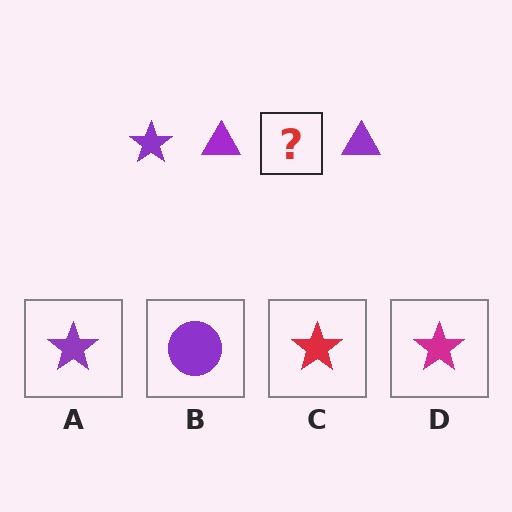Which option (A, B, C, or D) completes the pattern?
A.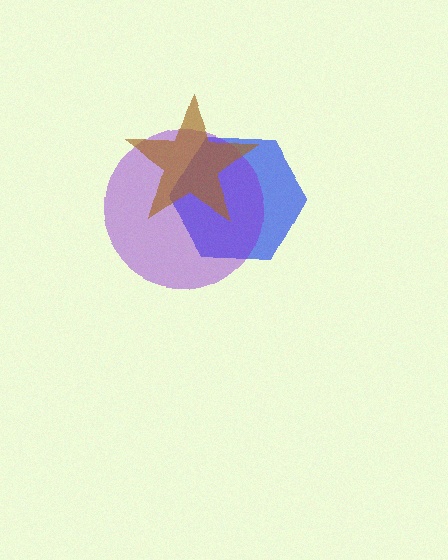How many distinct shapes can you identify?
There are 3 distinct shapes: a blue hexagon, a purple circle, a brown star.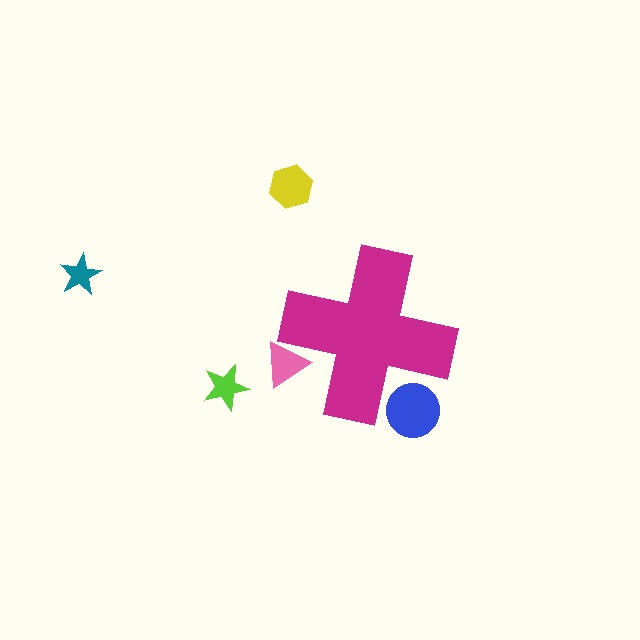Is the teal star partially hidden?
No, the teal star is fully visible.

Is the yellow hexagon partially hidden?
No, the yellow hexagon is fully visible.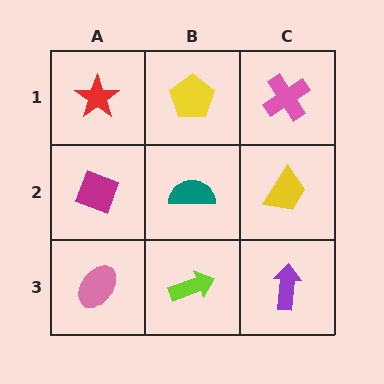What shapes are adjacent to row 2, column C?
A pink cross (row 1, column C), a purple arrow (row 3, column C), a teal semicircle (row 2, column B).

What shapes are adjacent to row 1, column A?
A magenta diamond (row 2, column A), a yellow pentagon (row 1, column B).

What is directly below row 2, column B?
A lime arrow.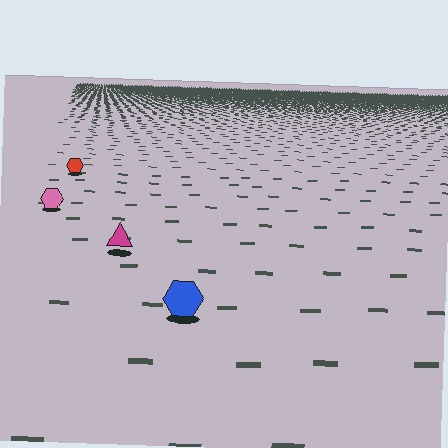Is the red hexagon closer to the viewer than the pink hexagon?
No. The pink hexagon is closer — you can tell from the texture gradient: the ground texture is coarser near it.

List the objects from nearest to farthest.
From nearest to farthest: the blue hexagon, the magenta triangle, the pink hexagon, the red hexagon.